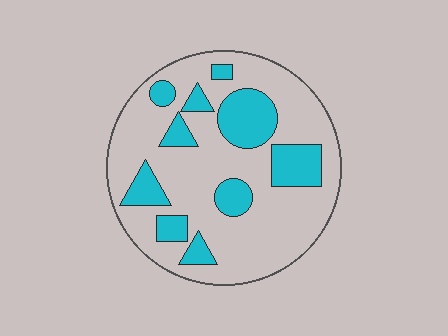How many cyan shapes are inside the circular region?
10.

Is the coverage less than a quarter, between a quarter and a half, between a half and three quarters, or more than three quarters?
Between a quarter and a half.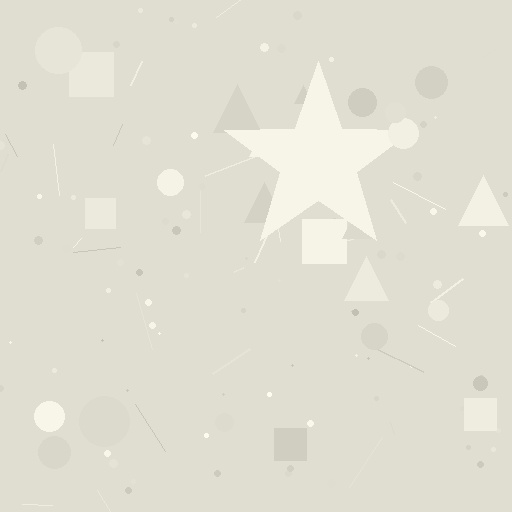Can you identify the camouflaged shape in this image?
The camouflaged shape is a star.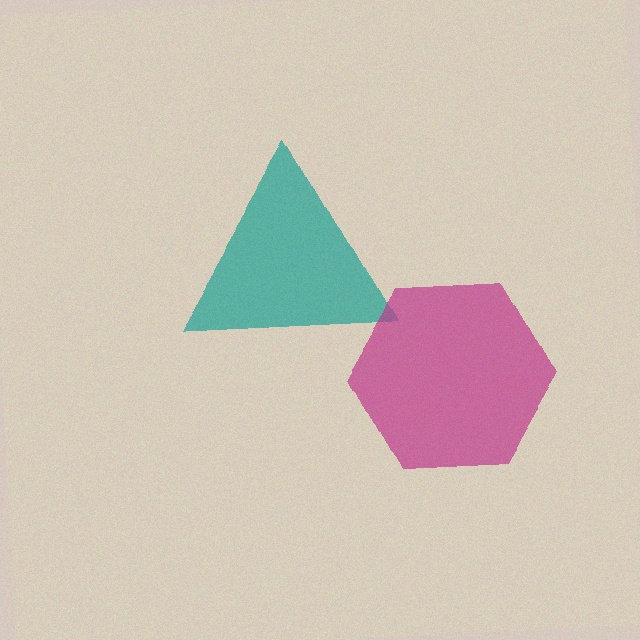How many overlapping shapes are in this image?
There are 2 overlapping shapes in the image.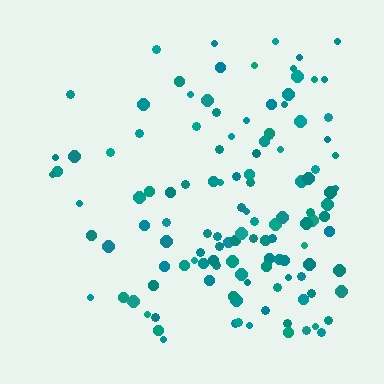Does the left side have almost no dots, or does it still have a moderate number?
Still a moderate number, just noticeably fewer than the right.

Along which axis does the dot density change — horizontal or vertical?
Horizontal.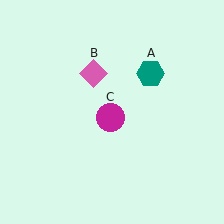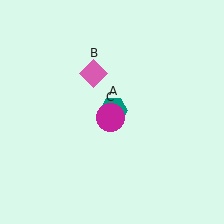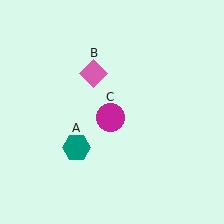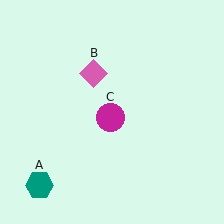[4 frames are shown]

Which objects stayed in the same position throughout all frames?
Pink diamond (object B) and magenta circle (object C) remained stationary.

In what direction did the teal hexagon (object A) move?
The teal hexagon (object A) moved down and to the left.